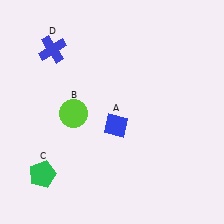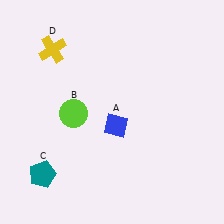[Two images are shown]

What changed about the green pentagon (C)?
In Image 1, C is green. In Image 2, it changed to teal.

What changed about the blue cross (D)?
In Image 1, D is blue. In Image 2, it changed to yellow.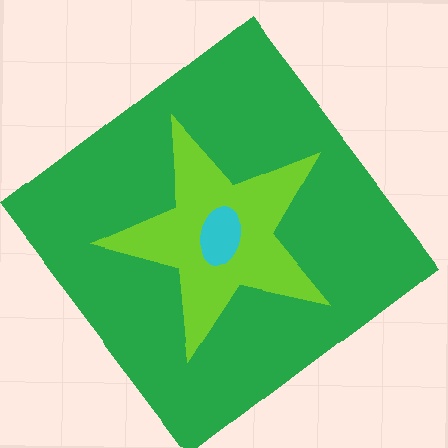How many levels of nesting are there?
3.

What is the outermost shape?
The green diamond.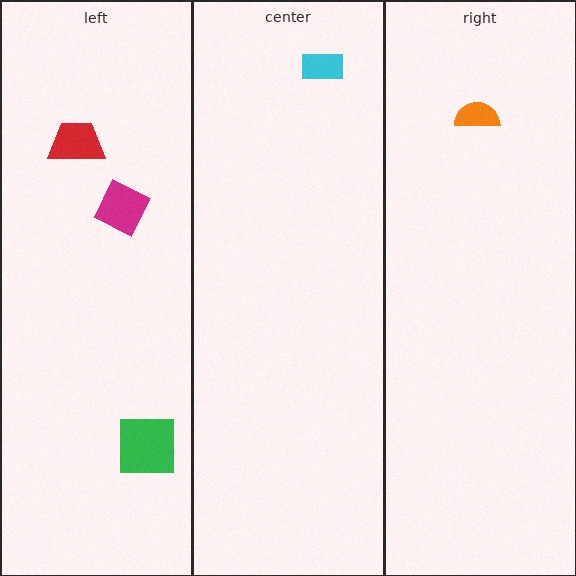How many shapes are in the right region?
1.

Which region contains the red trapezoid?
The left region.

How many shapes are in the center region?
1.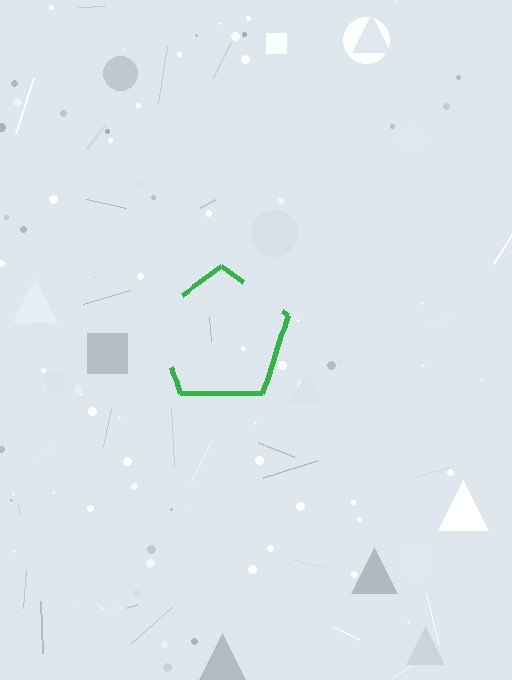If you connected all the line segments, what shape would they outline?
They would outline a pentagon.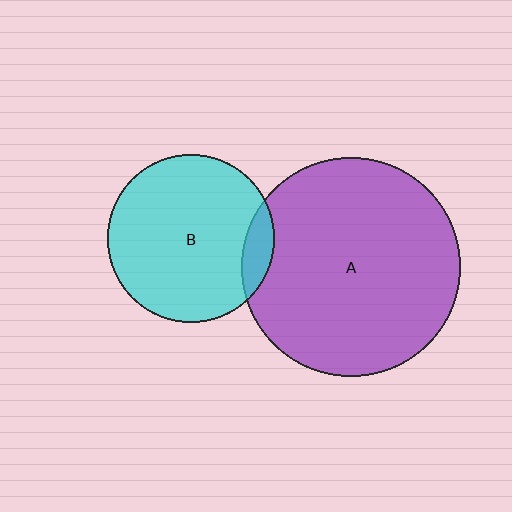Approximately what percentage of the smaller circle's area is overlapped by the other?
Approximately 10%.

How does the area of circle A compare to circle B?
Approximately 1.7 times.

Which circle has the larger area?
Circle A (purple).